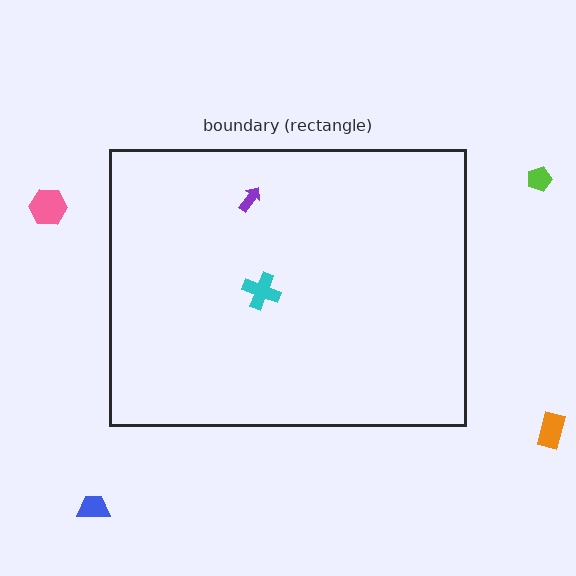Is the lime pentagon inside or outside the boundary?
Outside.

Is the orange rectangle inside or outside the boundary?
Outside.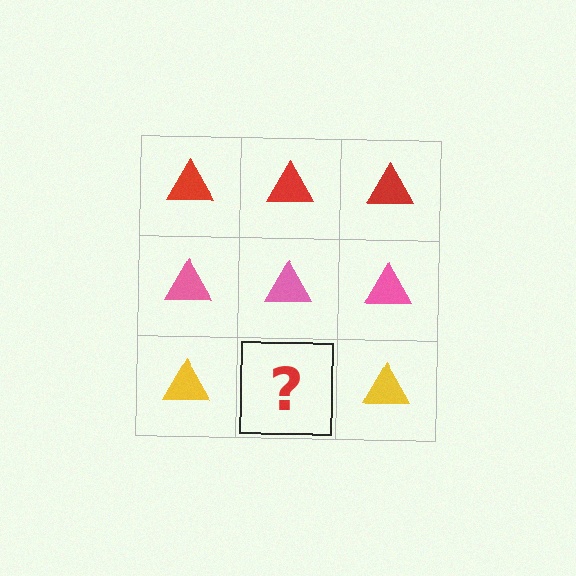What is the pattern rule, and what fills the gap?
The rule is that each row has a consistent color. The gap should be filled with a yellow triangle.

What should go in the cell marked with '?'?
The missing cell should contain a yellow triangle.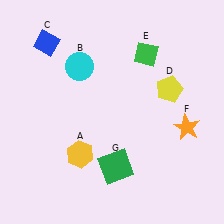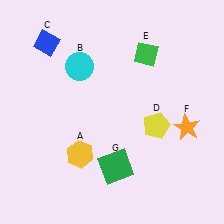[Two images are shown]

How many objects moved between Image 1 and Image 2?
1 object moved between the two images.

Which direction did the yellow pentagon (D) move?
The yellow pentagon (D) moved down.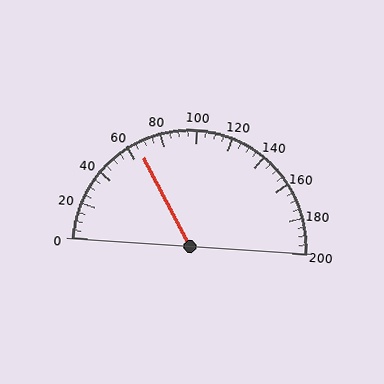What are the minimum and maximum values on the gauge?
The gauge ranges from 0 to 200.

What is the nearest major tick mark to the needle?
The nearest major tick mark is 60.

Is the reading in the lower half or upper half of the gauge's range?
The reading is in the lower half of the range (0 to 200).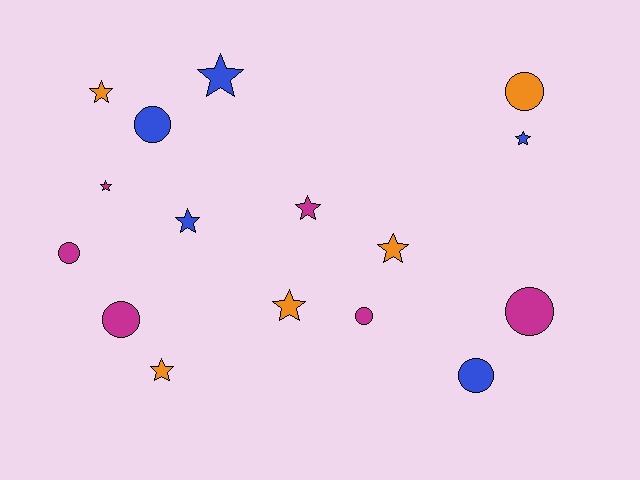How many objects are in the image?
There are 16 objects.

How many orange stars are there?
There are 4 orange stars.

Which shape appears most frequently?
Star, with 9 objects.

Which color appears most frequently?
Magenta, with 6 objects.